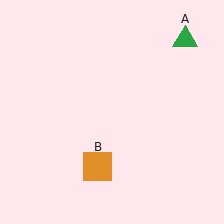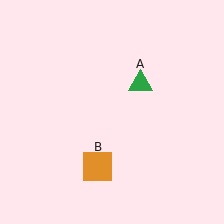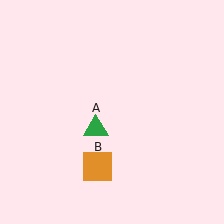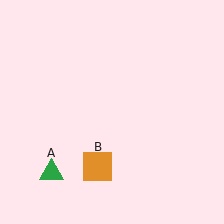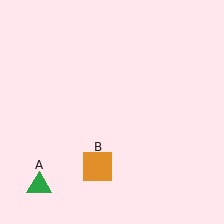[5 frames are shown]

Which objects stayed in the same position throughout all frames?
Orange square (object B) remained stationary.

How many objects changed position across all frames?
1 object changed position: green triangle (object A).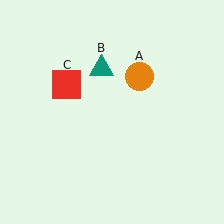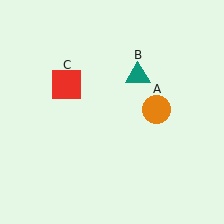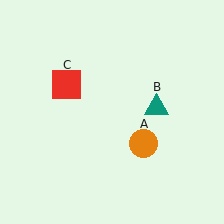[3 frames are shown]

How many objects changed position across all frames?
2 objects changed position: orange circle (object A), teal triangle (object B).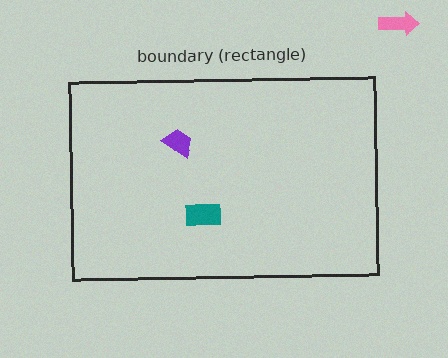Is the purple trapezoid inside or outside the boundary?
Inside.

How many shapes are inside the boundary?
2 inside, 1 outside.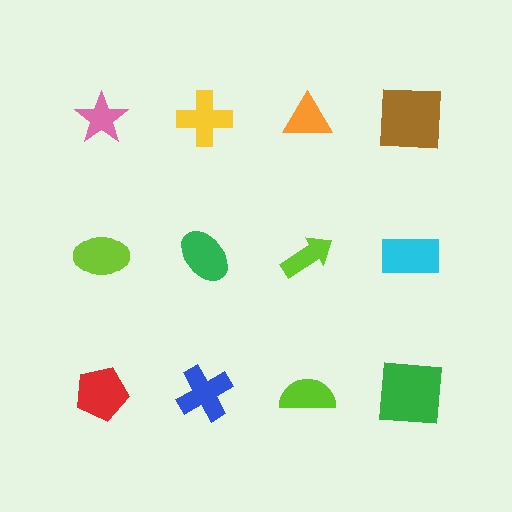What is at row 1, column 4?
A brown square.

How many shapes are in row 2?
4 shapes.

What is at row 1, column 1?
A pink star.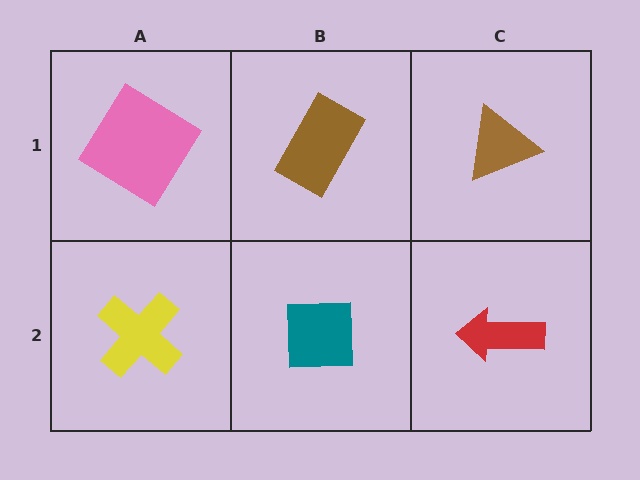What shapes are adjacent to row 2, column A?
A pink diamond (row 1, column A), a teal square (row 2, column B).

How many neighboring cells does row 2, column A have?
2.